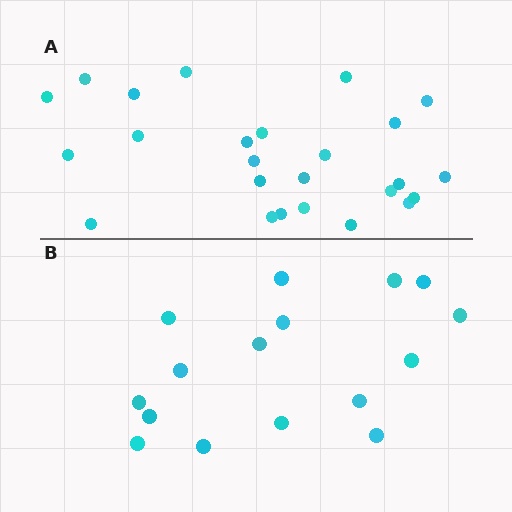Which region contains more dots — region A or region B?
Region A (the top region) has more dots.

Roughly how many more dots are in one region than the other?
Region A has roughly 8 or so more dots than region B.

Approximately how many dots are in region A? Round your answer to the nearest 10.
About 20 dots. (The exact count is 25, which rounds to 20.)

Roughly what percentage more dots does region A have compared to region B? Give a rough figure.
About 55% more.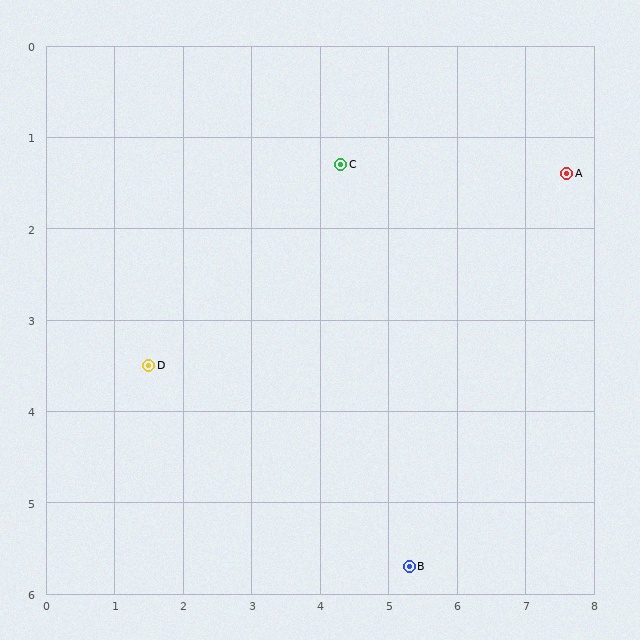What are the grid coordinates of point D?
Point D is at approximately (1.5, 3.5).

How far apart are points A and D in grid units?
Points A and D are about 6.5 grid units apart.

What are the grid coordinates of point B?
Point B is at approximately (5.3, 5.7).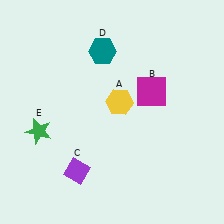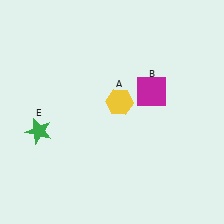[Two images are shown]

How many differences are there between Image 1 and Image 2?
There are 2 differences between the two images.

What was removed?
The teal hexagon (D), the purple diamond (C) were removed in Image 2.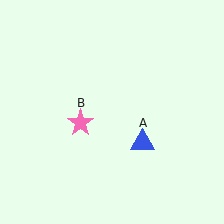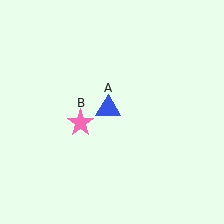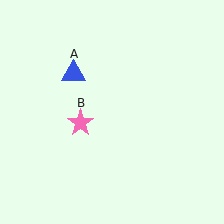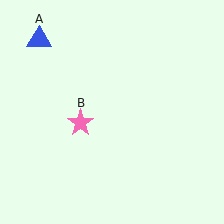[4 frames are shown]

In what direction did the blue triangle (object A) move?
The blue triangle (object A) moved up and to the left.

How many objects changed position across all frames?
1 object changed position: blue triangle (object A).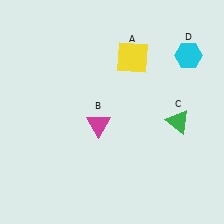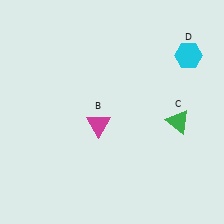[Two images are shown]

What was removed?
The yellow square (A) was removed in Image 2.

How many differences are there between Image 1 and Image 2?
There is 1 difference between the two images.